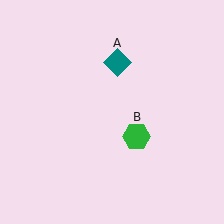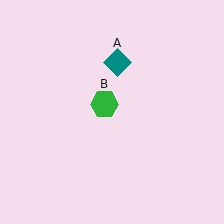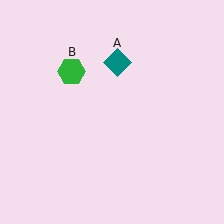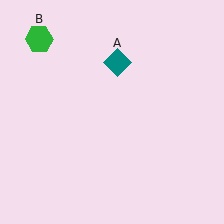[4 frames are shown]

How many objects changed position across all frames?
1 object changed position: green hexagon (object B).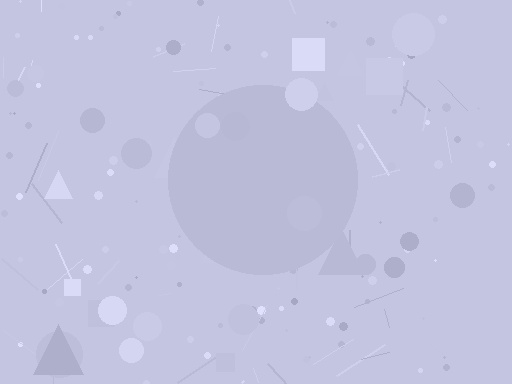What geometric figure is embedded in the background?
A circle is embedded in the background.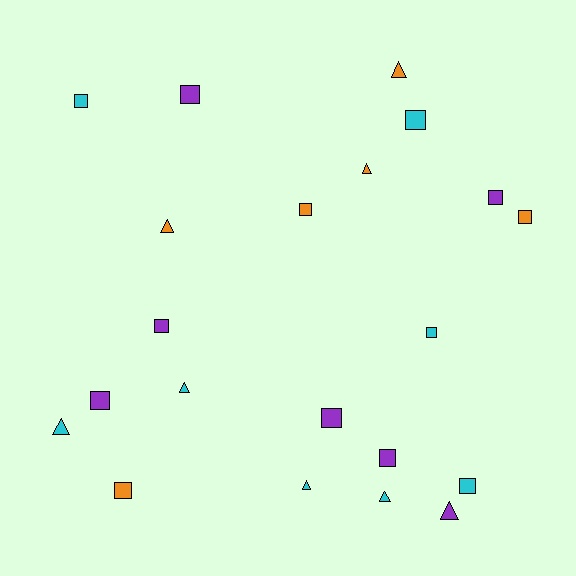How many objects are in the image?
There are 21 objects.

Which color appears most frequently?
Cyan, with 8 objects.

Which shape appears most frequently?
Square, with 13 objects.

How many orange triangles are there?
There are 3 orange triangles.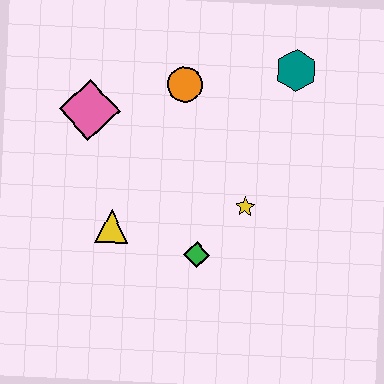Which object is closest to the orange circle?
The pink diamond is closest to the orange circle.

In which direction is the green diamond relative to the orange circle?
The green diamond is below the orange circle.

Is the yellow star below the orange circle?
Yes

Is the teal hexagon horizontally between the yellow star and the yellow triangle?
No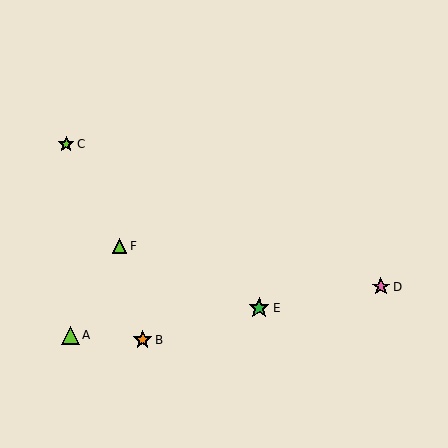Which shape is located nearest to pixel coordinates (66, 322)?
The lime triangle (labeled A) at (71, 335) is nearest to that location.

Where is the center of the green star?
The center of the green star is at (259, 308).